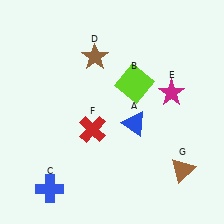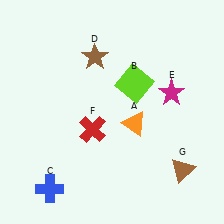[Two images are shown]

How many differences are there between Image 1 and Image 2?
There is 1 difference between the two images.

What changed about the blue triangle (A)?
In Image 1, A is blue. In Image 2, it changed to orange.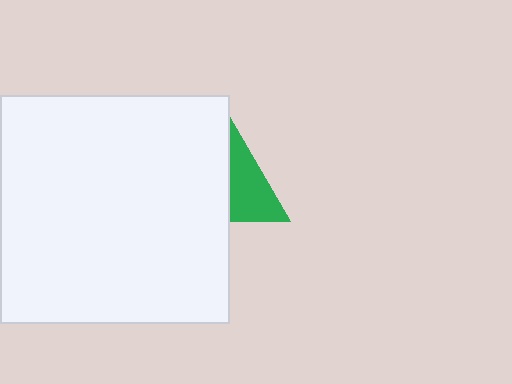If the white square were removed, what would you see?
You would see the complete green triangle.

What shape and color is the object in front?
The object in front is a white square.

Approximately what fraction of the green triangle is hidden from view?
Roughly 50% of the green triangle is hidden behind the white square.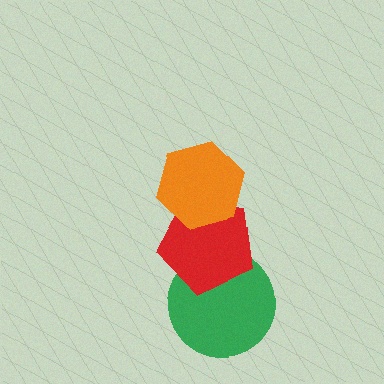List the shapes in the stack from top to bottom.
From top to bottom: the orange hexagon, the red pentagon, the green circle.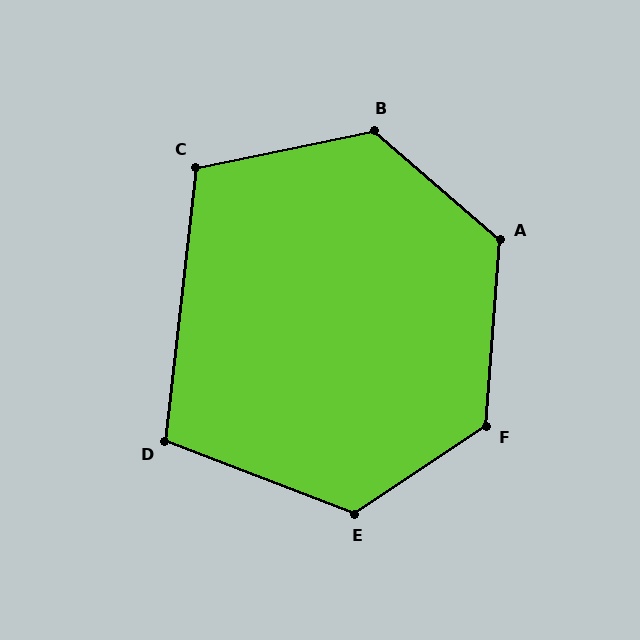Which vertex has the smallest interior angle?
D, at approximately 105 degrees.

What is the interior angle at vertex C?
Approximately 108 degrees (obtuse).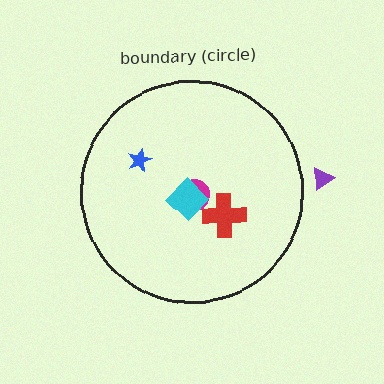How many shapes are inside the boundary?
4 inside, 1 outside.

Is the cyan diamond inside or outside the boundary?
Inside.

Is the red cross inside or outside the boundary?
Inside.